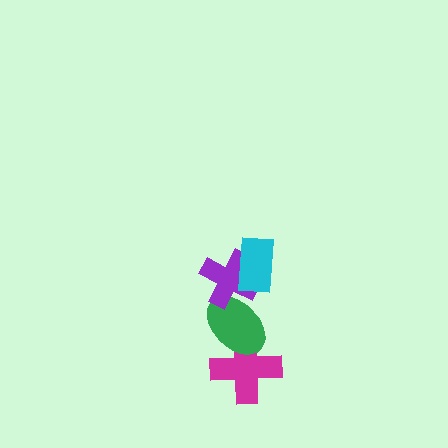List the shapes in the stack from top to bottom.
From top to bottom: the cyan rectangle, the purple cross, the green ellipse, the magenta cross.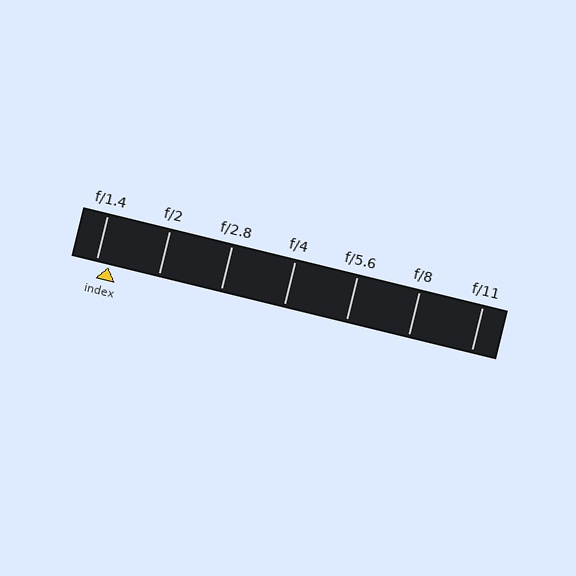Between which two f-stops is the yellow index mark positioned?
The index mark is between f/1.4 and f/2.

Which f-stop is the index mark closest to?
The index mark is closest to f/1.4.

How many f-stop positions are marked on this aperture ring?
There are 7 f-stop positions marked.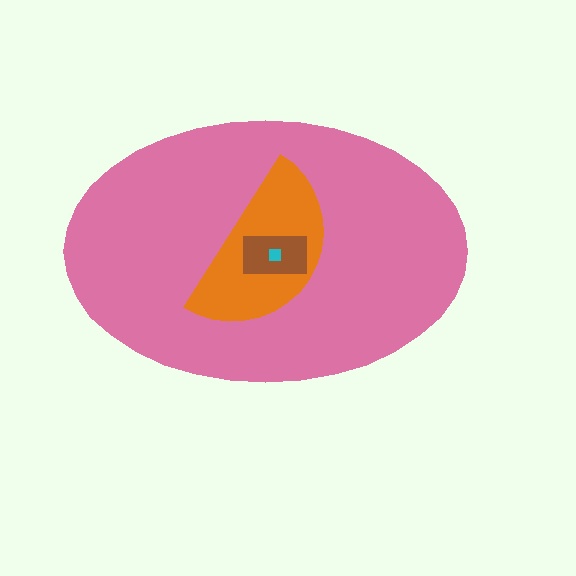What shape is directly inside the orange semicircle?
The brown rectangle.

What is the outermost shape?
The pink ellipse.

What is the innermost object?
The cyan square.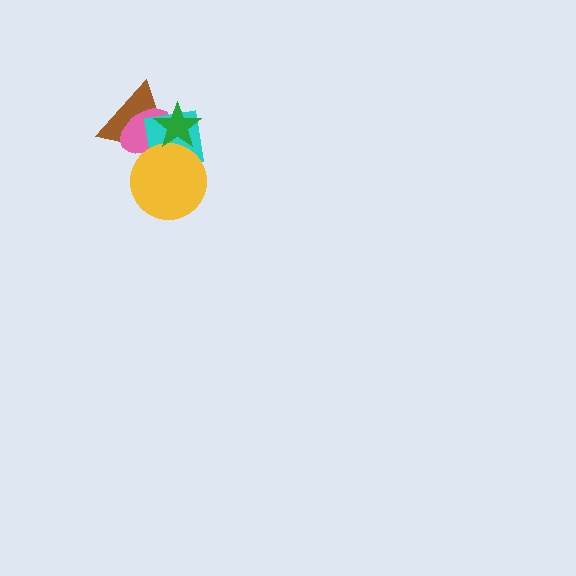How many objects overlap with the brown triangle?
4 objects overlap with the brown triangle.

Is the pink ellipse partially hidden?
Yes, it is partially covered by another shape.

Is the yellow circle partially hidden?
Yes, it is partially covered by another shape.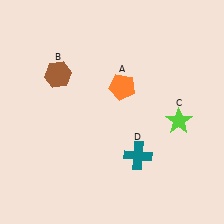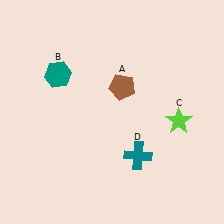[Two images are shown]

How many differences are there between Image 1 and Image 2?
There are 2 differences between the two images.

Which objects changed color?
A changed from orange to brown. B changed from brown to teal.